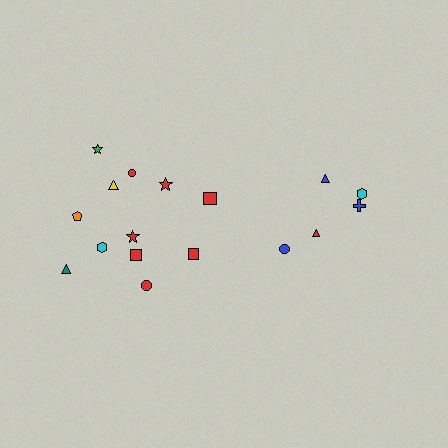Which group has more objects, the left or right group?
The left group.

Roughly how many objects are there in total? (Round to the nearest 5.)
Roughly 15 objects in total.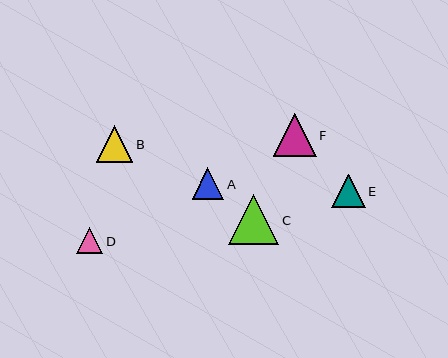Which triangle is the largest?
Triangle C is the largest with a size of approximately 50 pixels.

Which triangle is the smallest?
Triangle D is the smallest with a size of approximately 26 pixels.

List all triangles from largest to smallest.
From largest to smallest: C, F, B, E, A, D.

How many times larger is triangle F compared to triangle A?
Triangle F is approximately 1.3 times the size of triangle A.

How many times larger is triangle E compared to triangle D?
Triangle E is approximately 1.3 times the size of triangle D.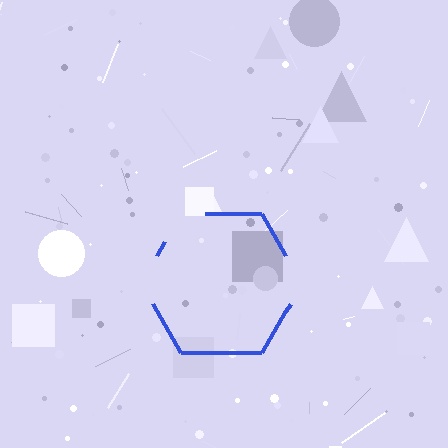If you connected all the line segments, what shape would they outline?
They would outline a hexagon.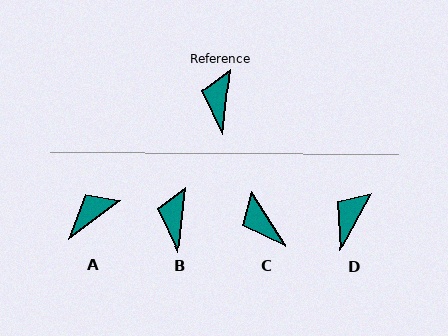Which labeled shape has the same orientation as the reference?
B.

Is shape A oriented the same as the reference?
No, it is off by about 47 degrees.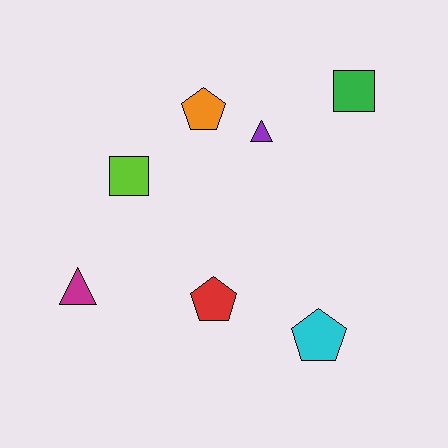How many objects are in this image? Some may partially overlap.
There are 7 objects.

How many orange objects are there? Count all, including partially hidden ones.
There is 1 orange object.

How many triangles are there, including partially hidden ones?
There are 2 triangles.